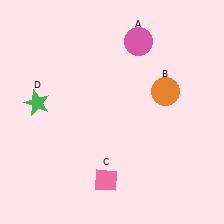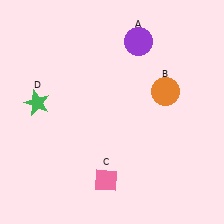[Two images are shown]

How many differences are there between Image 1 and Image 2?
There is 1 difference between the two images.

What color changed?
The circle (A) changed from pink in Image 1 to purple in Image 2.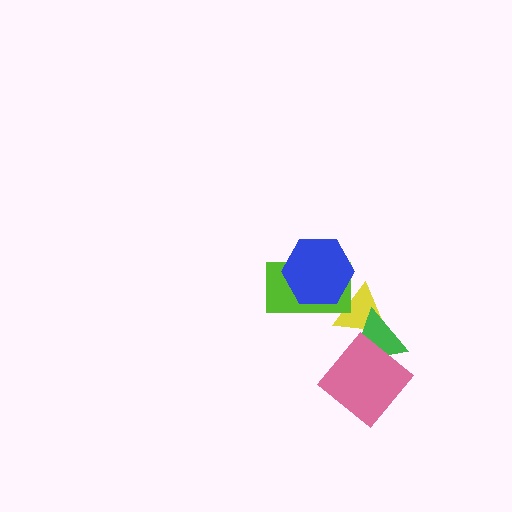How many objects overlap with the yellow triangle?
3 objects overlap with the yellow triangle.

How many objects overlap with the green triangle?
2 objects overlap with the green triangle.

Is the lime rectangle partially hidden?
Yes, it is partially covered by another shape.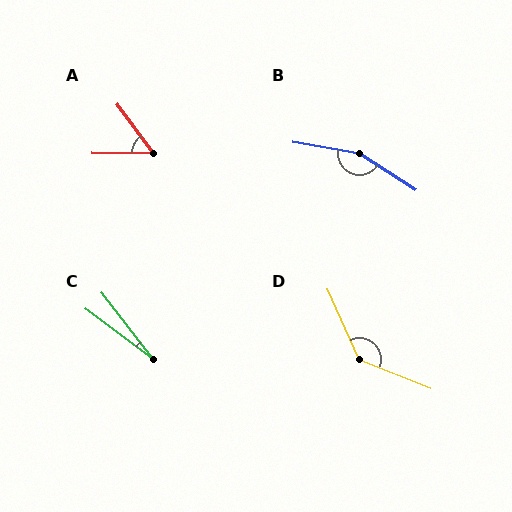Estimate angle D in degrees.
Approximately 136 degrees.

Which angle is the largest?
B, at approximately 157 degrees.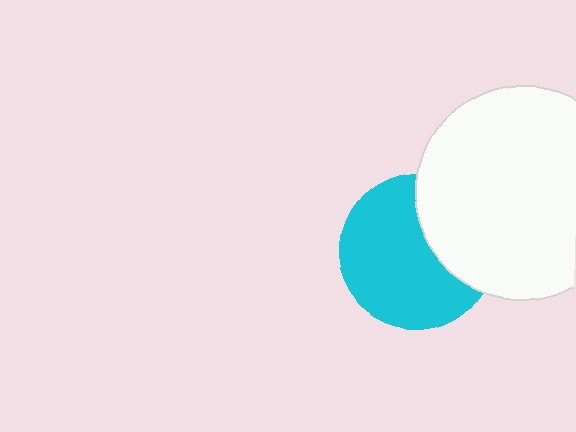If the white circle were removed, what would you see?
You would see the complete cyan circle.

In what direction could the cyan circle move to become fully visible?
The cyan circle could move left. That would shift it out from behind the white circle entirely.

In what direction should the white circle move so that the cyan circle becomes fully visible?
The white circle should move right. That is the shortest direction to clear the overlap and leave the cyan circle fully visible.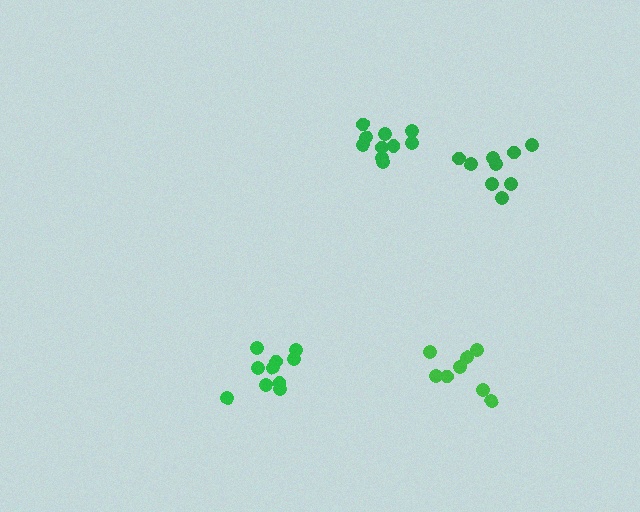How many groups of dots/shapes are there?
There are 4 groups.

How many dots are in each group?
Group 1: 10 dots, Group 2: 10 dots, Group 3: 9 dots, Group 4: 8 dots (37 total).